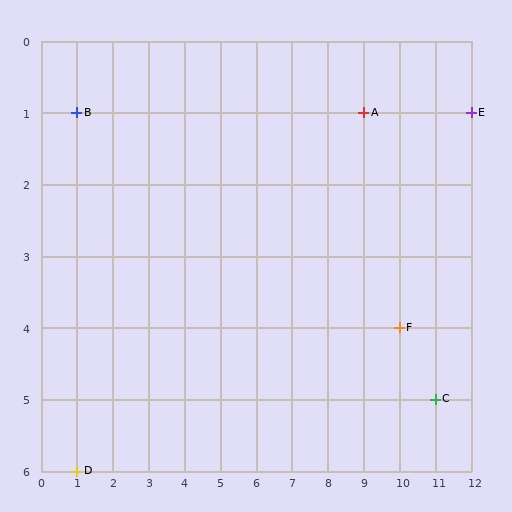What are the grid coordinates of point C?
Point C is at grid coordinates (11, 5).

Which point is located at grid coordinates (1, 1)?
Point B is at (1, 1).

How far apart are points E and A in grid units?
Points E and A are 3 columns apart.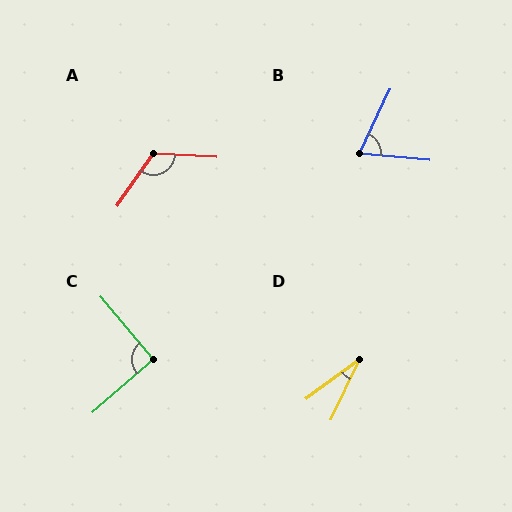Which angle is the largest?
A, at approximately 121 degrees.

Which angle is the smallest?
D, at approximately 28 degrees.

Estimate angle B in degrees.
Approximately 70 degrees.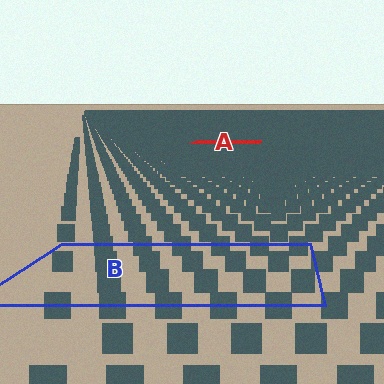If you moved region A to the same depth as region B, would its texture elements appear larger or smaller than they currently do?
They would appear larger. At a closer depth, the same texture elements are projected at a bigger on-screen size.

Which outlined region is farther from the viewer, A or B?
Region A is farther from the viewer — the texture elements inside it appear smaller and more densely packed.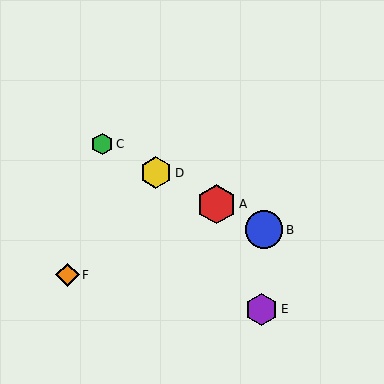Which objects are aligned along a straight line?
Objects A, B, C, D are aligned along a straight line.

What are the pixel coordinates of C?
Object C is at (102, 144).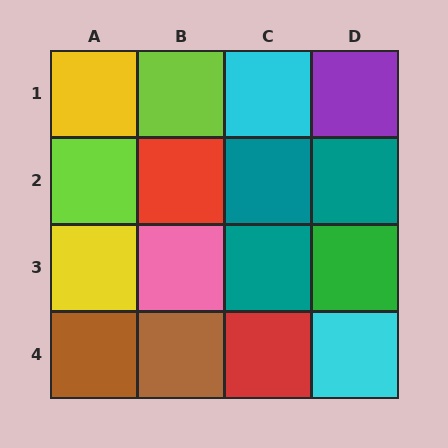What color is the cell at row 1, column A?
Yellow.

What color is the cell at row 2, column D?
Teal.